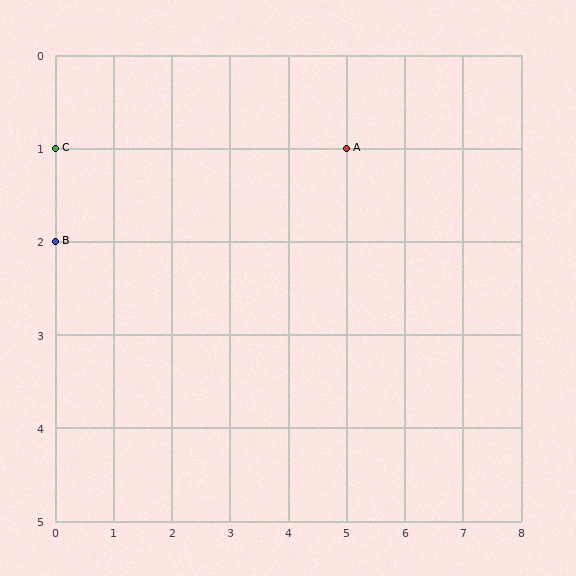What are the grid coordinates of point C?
Point C is at grid coordinates (0, 1).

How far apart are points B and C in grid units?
Points B and C are 1 row apart.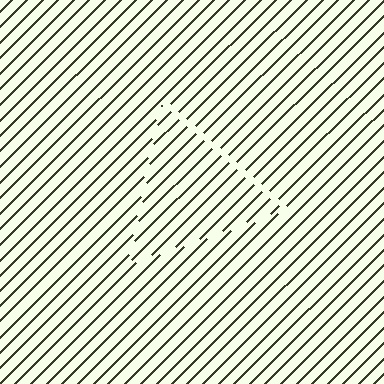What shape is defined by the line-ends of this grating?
An illusory triangle. The interior of the shape contains the same grating, shifted by half a period — the contour is defined by the phase discontinuity where line-ends from the inner and outer gratings abut.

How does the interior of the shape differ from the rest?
The interior of the shape contains the same grating, shifted by half a period — the contour is defined by the phase discontinuity where line-ends from the inner and outer gratings abut.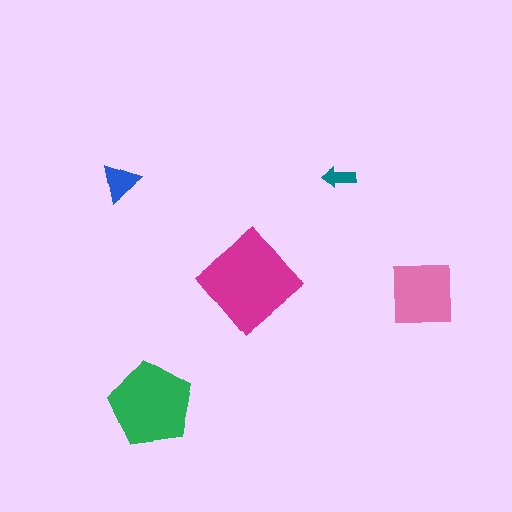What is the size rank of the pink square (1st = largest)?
3rd.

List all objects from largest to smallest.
The magenta diamond, the green pentagon, the pink square, the blue triangle, the teal arrow.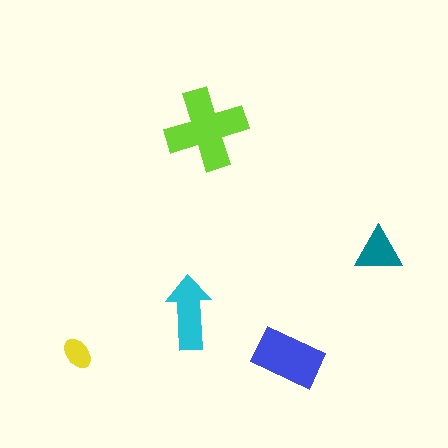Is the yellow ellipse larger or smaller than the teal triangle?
Smaller.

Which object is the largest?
The lime cross.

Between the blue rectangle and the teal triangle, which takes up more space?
The blue rectangle.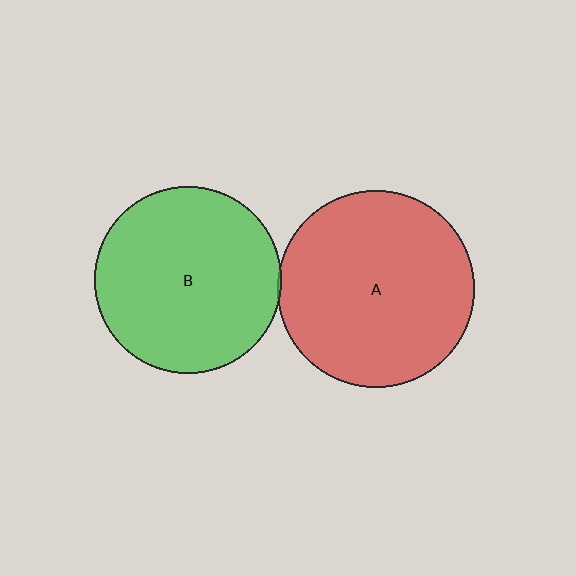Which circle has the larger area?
Circle A (red).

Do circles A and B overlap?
Yes.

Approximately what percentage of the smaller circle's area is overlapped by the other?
Approximately 5%.